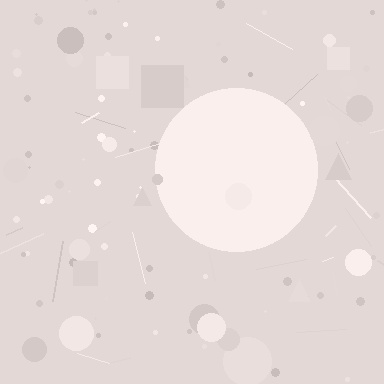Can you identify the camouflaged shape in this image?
The camouflaged shape is a circle.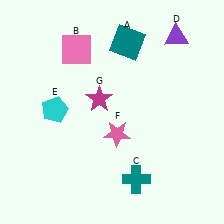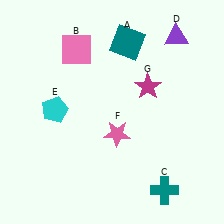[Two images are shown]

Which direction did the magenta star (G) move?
The magenta star (G) moved right.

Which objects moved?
The objects that moved are: the teal cross (C), the magenta star (G).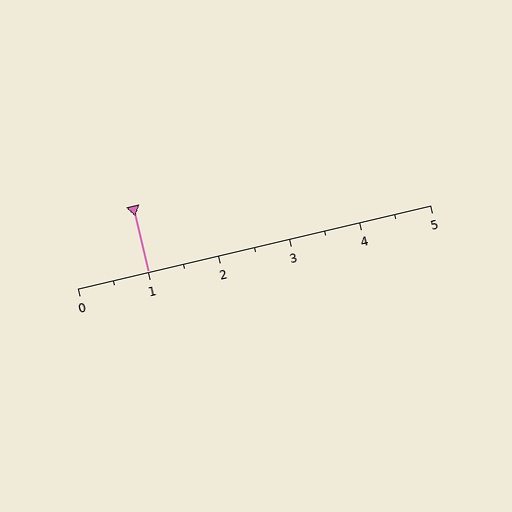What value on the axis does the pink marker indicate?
The marker indicates approximately 1.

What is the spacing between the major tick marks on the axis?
The major ticks are spaced 1 apart.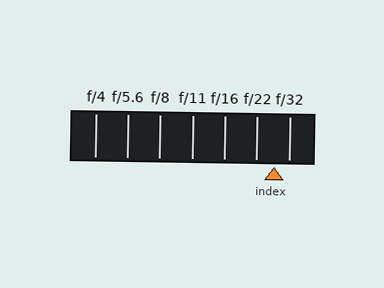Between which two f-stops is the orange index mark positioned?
The index mark is between f/22 and f/32.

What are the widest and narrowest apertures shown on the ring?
The widest aperture shown is f/4 and the narrowest is f/32.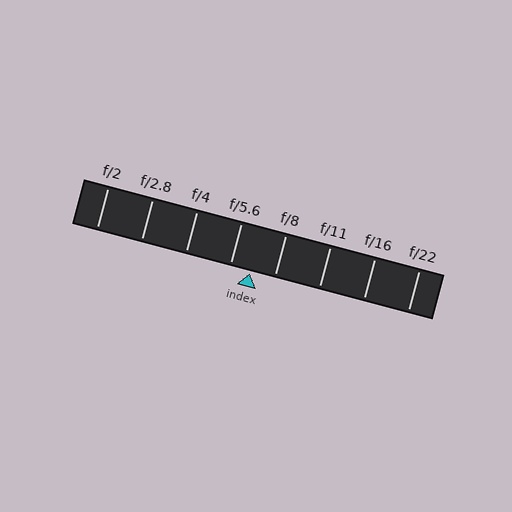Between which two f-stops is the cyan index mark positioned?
The index mark is between f/5.6 and f/8.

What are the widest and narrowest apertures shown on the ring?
The widest aperture shown is f/2 and the narrowest is f/22.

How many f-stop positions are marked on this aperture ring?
There are 8 f-stop positions marked.